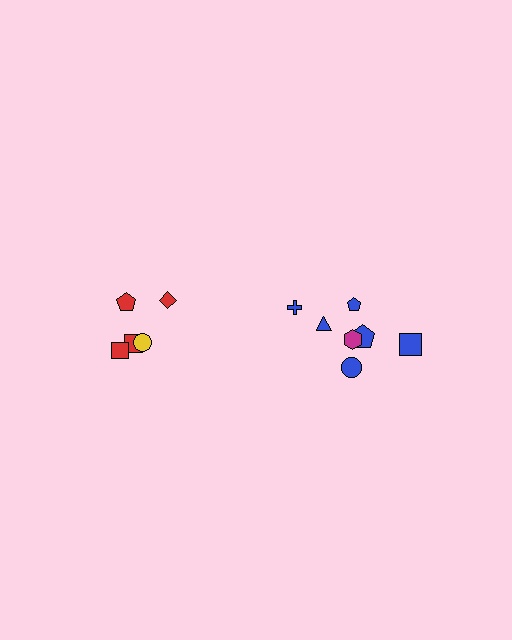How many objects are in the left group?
There are 5 objects.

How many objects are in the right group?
There are 7 objects.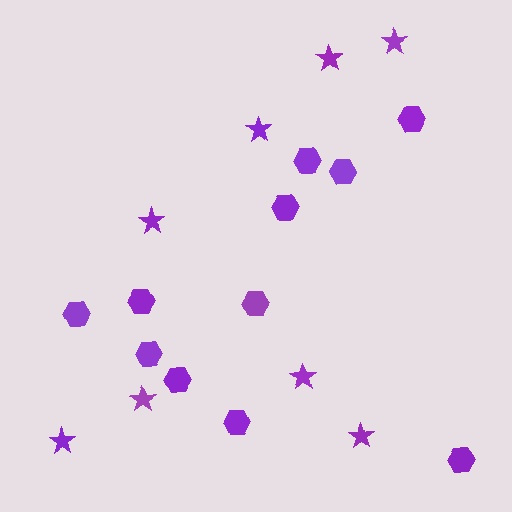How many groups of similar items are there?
There are 2 groups: one group of stars (8) and one group of hexagons (11).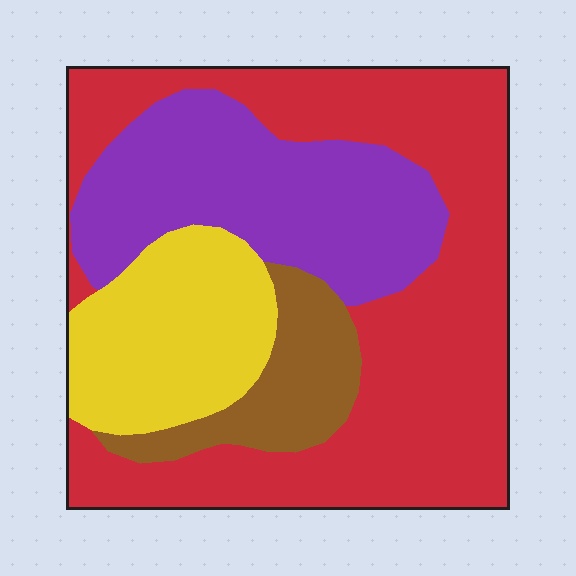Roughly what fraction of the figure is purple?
Purple covers about 25% of the figure.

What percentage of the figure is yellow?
Yellow covers 17% of the figure.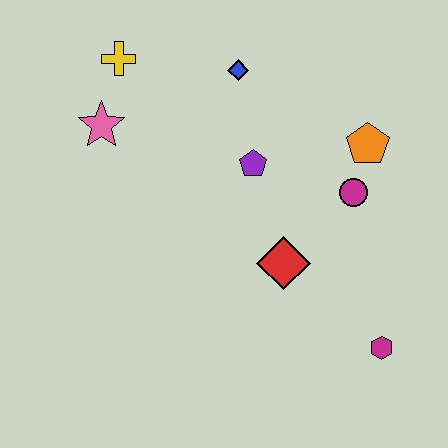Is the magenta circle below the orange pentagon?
Yes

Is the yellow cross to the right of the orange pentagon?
No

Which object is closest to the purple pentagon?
The blue diamond is closest to the purple pentagon.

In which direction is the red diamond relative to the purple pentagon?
The red diamond is below the purple pentagon.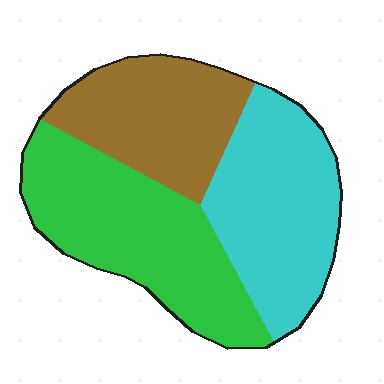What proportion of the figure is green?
Green covers roughly 40% of the figure.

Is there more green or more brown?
Green.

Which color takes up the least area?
Brown, at roughly 30%.